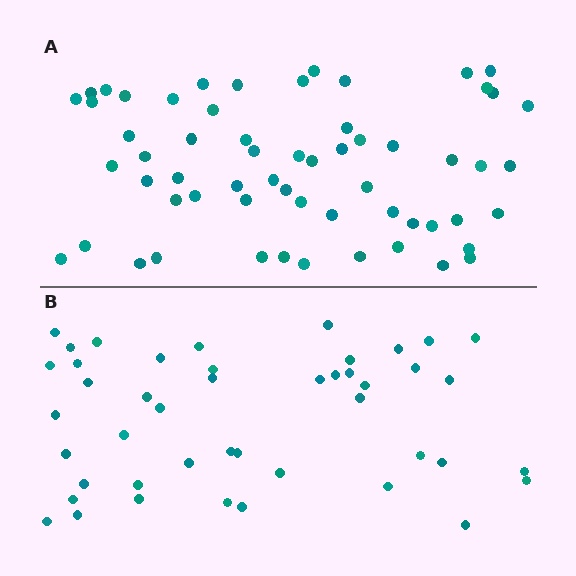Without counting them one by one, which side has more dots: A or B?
Region A (the top region) has more dots.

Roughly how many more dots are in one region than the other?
Region A has approximately 15 more dots than region B.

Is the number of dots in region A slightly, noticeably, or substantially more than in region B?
Region A has noticeably more, but not dramatically so. The ratio is roughly 1.3 to 1.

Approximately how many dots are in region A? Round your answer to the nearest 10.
About 60 dots.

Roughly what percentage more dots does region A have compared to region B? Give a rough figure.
About 35% more.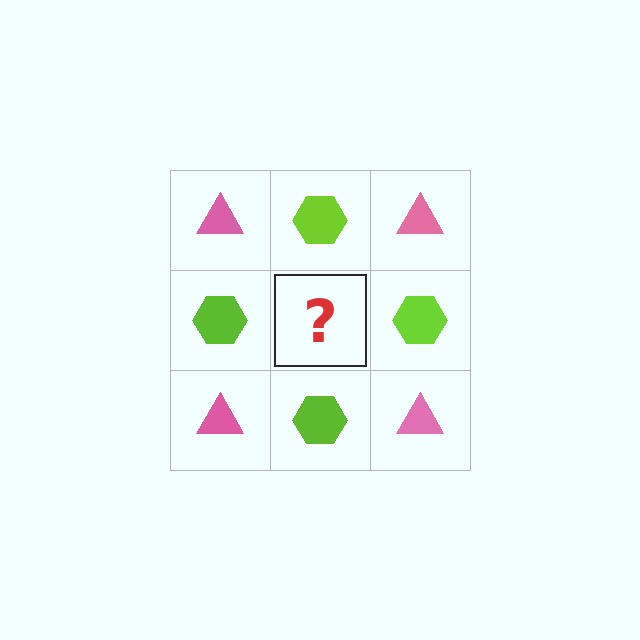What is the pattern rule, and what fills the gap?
The rule is that it alternates pink triangle and lime hexagon in a checkerboard pattern. The gap should be filled with a pink triangle.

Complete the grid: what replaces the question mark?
The question mark should be replaced with a pink triangle.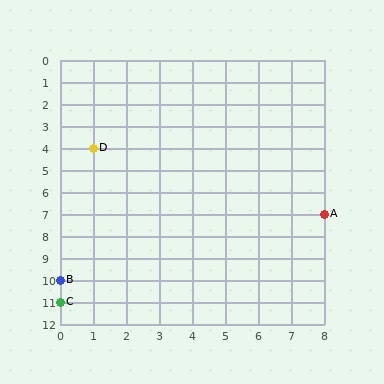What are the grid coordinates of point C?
Point C is at grid coordinates (0, 11).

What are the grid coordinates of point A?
Point A is at grid coordinates (8, 7).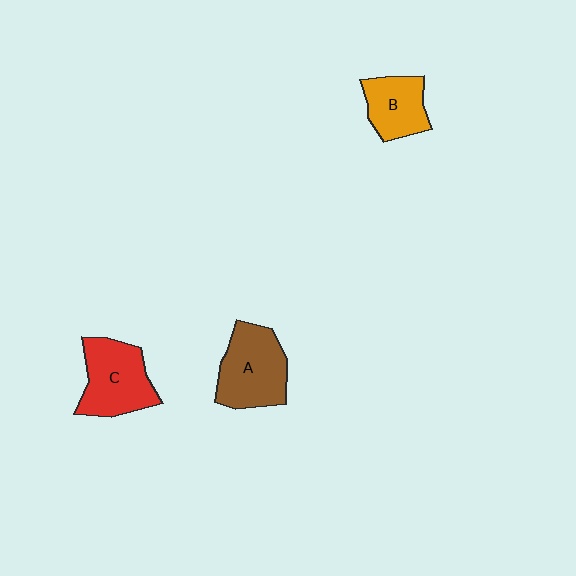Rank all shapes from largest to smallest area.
From largest to smallest: A (brown), C (red), B (orange).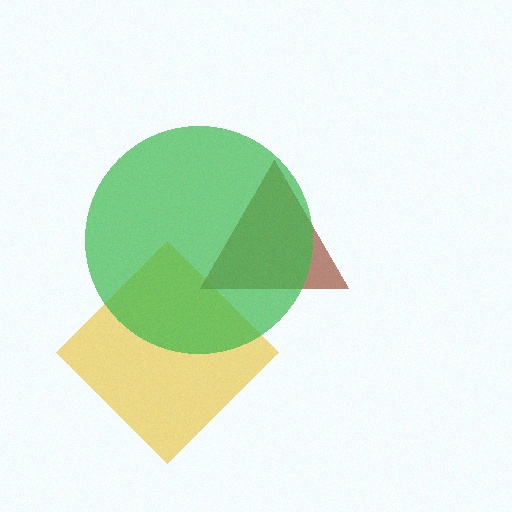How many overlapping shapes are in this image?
There are 3 overlapping shapes in the image.